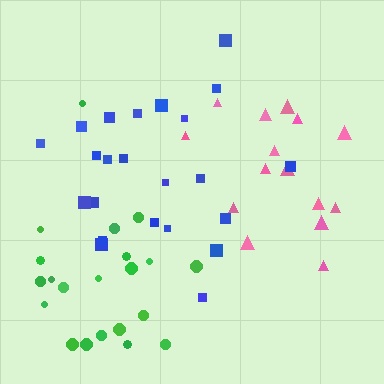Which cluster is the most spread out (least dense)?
Green.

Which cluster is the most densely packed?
Pink.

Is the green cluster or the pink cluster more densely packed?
Pink.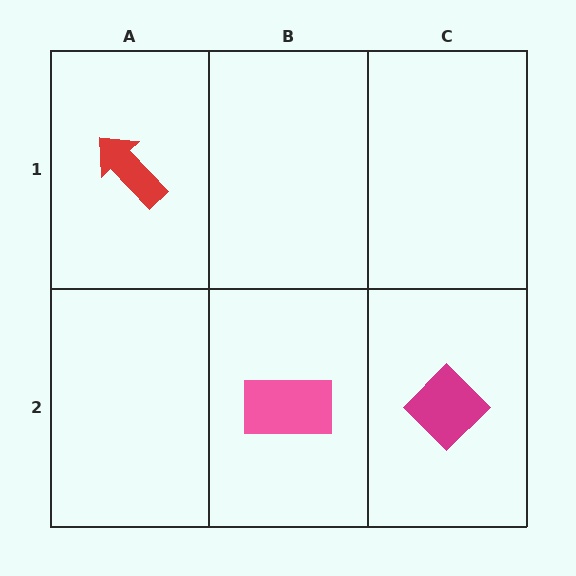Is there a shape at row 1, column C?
No, that cell is empty.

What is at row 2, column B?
A pink rectangle.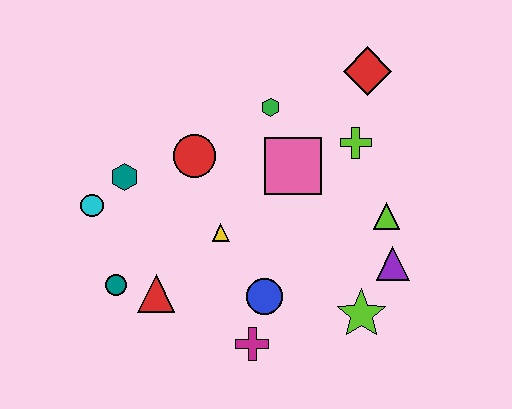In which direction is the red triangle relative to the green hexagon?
The red triangle is below the green hexagon.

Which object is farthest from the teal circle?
The red diamond is farthest from the teal circle.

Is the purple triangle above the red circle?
No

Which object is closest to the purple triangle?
The lime triangle is closest to the purple triangle.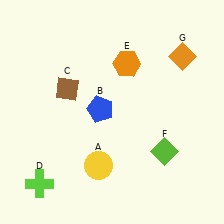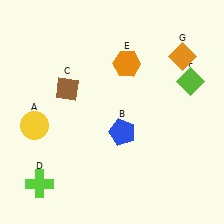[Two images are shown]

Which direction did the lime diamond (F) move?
The lime diamond (F) moved up.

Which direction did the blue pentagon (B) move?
The blue pentagon (B) moved down.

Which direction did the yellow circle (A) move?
The yellow circle (A) moved left.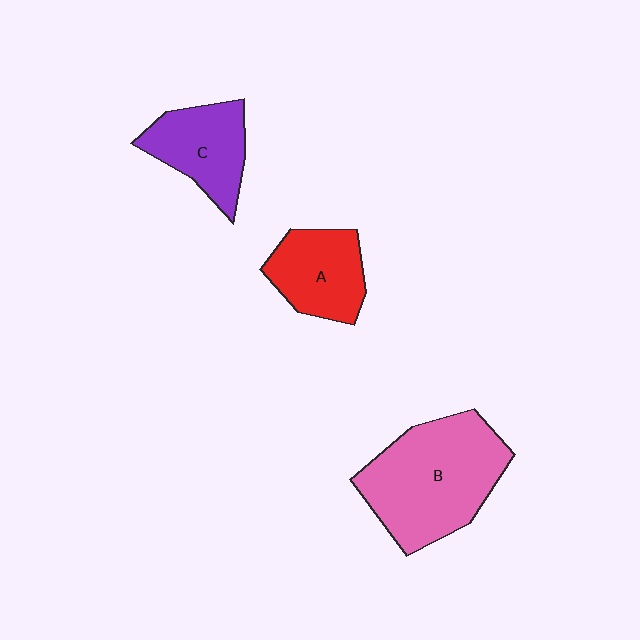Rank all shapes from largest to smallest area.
From largest to smallest: B (pink), C (purple), A (red).